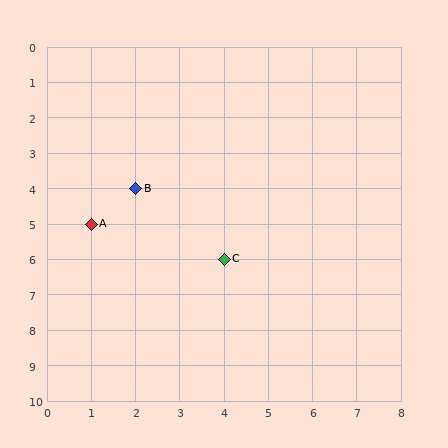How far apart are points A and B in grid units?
Points A and B are 1 column and 1 row apart (about 1.4 grid units diagonally).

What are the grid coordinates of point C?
Point C is at grid coordinates (4, 6).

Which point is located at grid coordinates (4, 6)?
Point C is at (4, 6).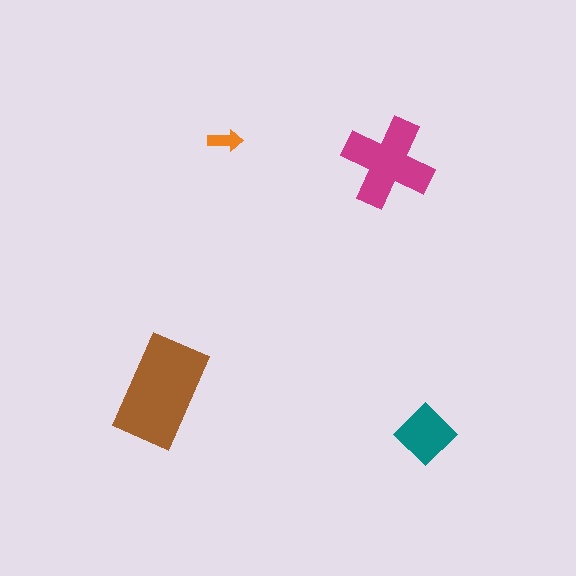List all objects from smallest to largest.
The orange arrow, the teal diamond, the magenta cross, the brown rectangle.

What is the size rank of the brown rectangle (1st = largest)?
1st.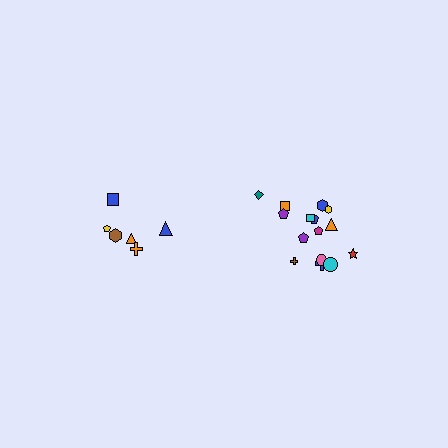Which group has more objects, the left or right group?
The right group.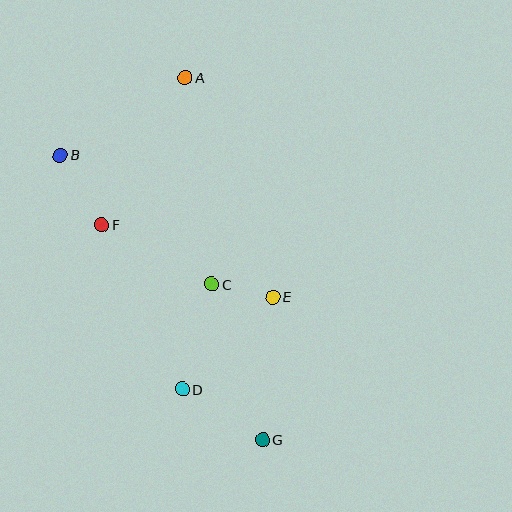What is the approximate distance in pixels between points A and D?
The distance between A and D is approximately 311 pixels.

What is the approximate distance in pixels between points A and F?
The distance between A and F is approximately 169 pixels.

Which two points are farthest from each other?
Points A and G are farthest from each other.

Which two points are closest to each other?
Points C and E are closest to each other.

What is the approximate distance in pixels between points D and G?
The distance between D and G is approximately 95 pixels.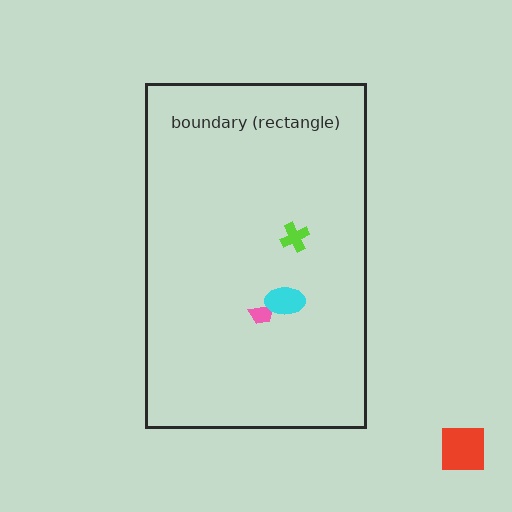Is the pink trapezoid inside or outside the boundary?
Inside.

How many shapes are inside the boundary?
3 inside, 1 outside.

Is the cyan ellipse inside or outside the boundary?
Inside.